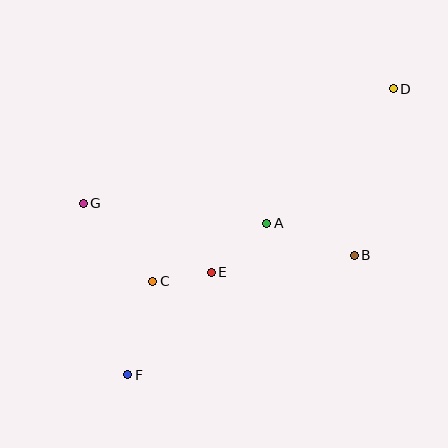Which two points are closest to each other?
Points C and E are closest to each other.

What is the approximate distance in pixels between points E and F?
The distance between E and F is approximately 132 pixels.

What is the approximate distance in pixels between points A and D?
The distance between A and D is approximately 185 pixels.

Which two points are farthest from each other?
Points D and F are farthest from each other.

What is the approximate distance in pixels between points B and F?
The distance between B and F is approximately 256 pixels.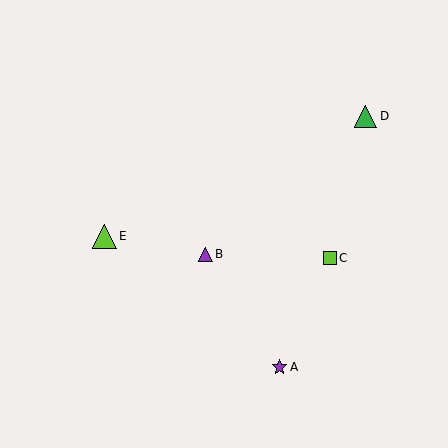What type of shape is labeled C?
Shape C is a lime square.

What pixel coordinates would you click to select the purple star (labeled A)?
Click at (280, 367) to select the purple star A.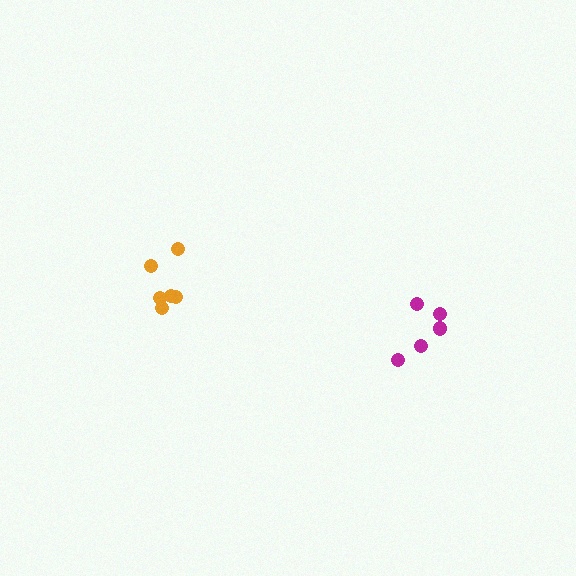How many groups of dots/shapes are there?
There are 2 groups.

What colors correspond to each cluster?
The clusters are colored: magenta, orange.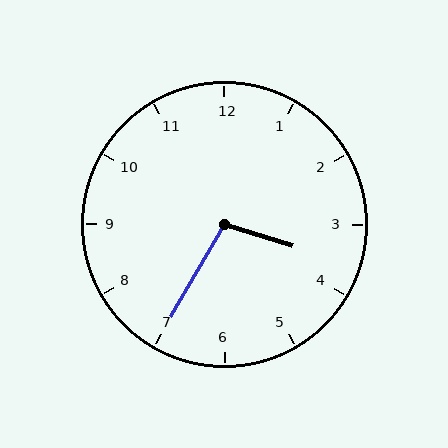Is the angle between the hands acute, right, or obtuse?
It is obtuse.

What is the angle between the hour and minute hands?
Approximately 102 degrees.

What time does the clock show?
3:35.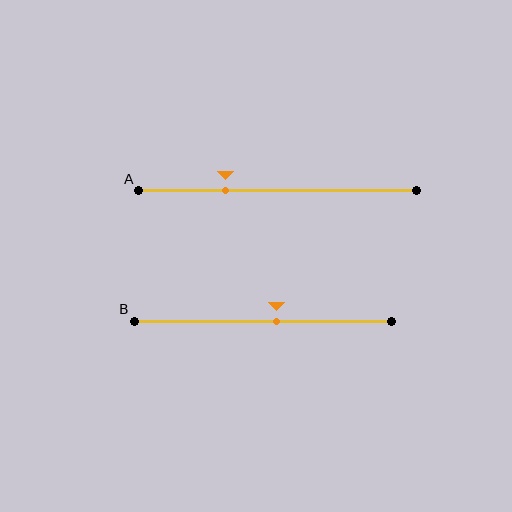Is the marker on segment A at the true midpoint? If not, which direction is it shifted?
No, the marker on segment A is shifted to the left by about 19% of the segment length.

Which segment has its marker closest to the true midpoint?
Segment B has its marker closest to the true midpoint.